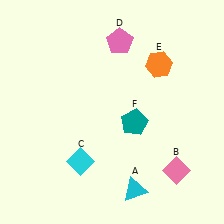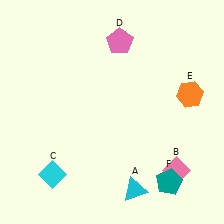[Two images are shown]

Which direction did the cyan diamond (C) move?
The cyan diamond (C) moved left.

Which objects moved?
The objects that moved are: the cyan diamond (C), the orange hexagon (E), the teal pentagon (F).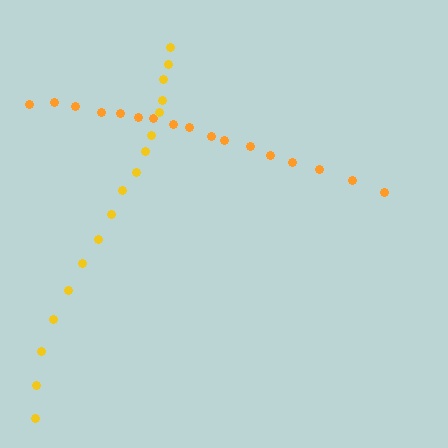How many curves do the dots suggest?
There are 2 distinct paths.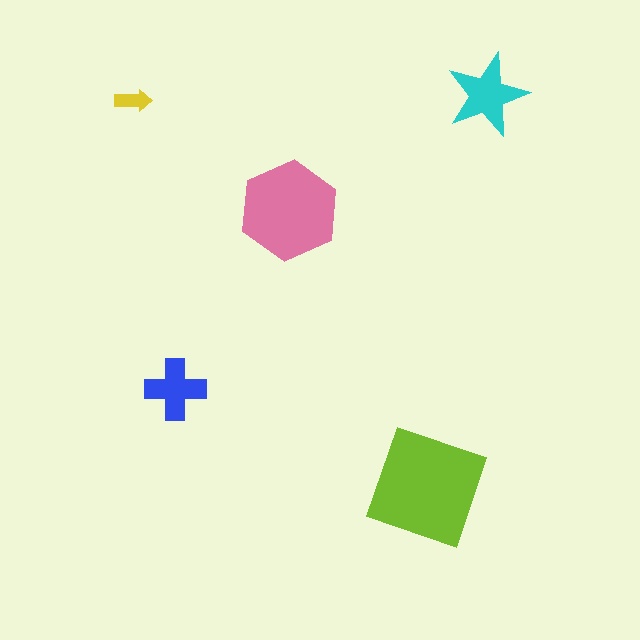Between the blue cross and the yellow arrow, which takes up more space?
The blue cross.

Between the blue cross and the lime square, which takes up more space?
The lime square.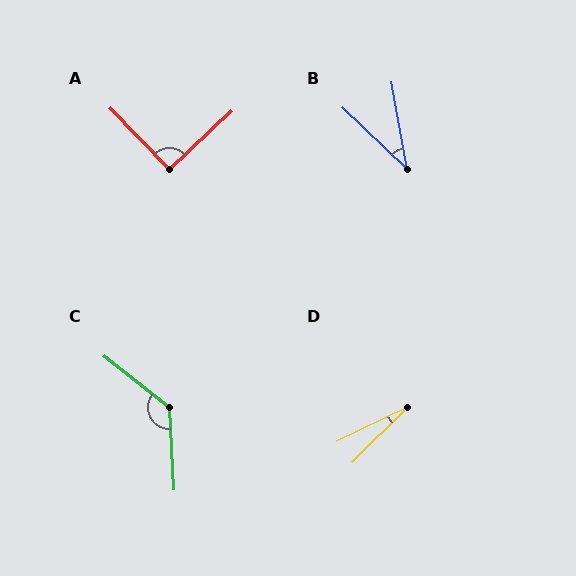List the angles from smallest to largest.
D (19°), B (37°), A (91°), C (131°).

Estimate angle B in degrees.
Approximately 37 degrees.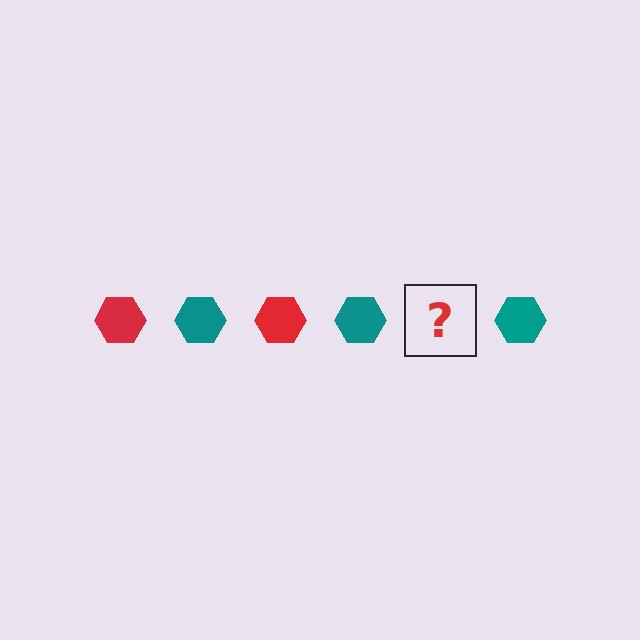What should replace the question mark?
The question mark should be replaced with a red hexagon.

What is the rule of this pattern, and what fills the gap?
The rule is that the pattern cycles through red, teal hexagons. The gap should be filled with a red hexagon.